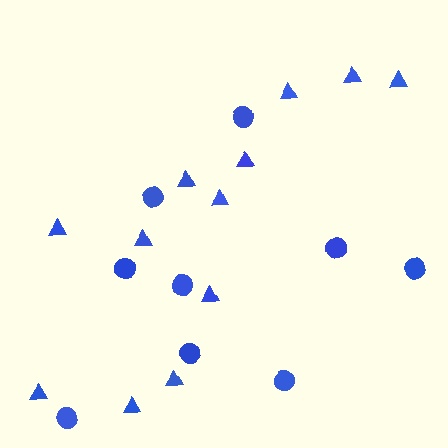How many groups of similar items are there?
There are 2 groups: one group of circles (9) and one group of triangles (12).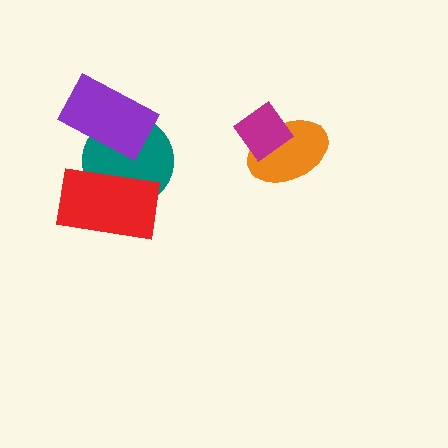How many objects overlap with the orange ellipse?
1 object overlaps with the orange ellipse.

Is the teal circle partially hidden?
Yes, it is partially covered by another shape.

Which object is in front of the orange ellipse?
The magenta diamond is in front of the orange ellipse.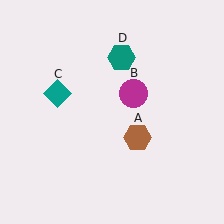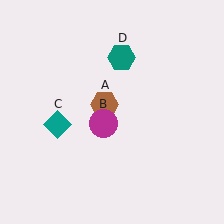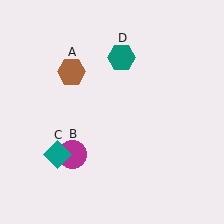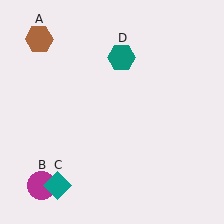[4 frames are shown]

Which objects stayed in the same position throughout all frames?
Teal hexagon (object D) remained stationary.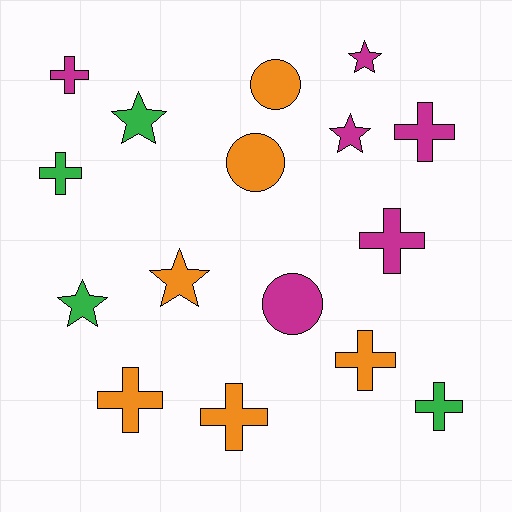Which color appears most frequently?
Orange, with 6 objects.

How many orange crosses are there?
There are 3 orange crosses.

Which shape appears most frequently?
Cross, with 8 objects.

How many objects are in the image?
There are 16 objects.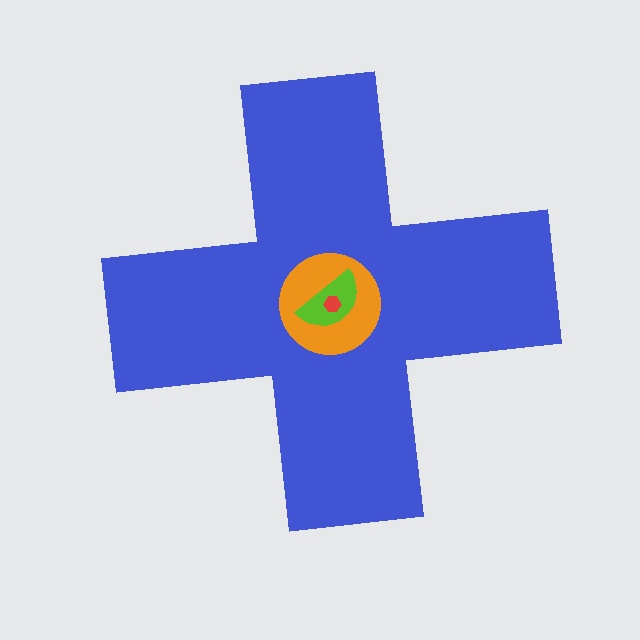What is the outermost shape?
The blue cross.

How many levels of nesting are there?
4.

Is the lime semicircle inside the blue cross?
Yes.